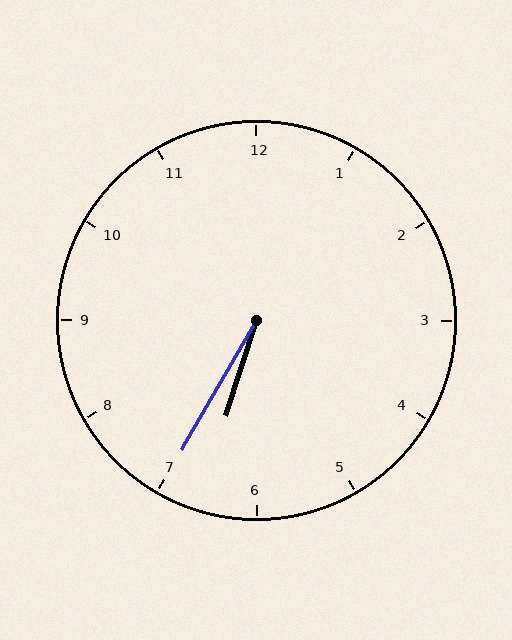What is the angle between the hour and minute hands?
Approximately 12 degrees.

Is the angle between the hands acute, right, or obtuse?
It is acute.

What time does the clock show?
6:35.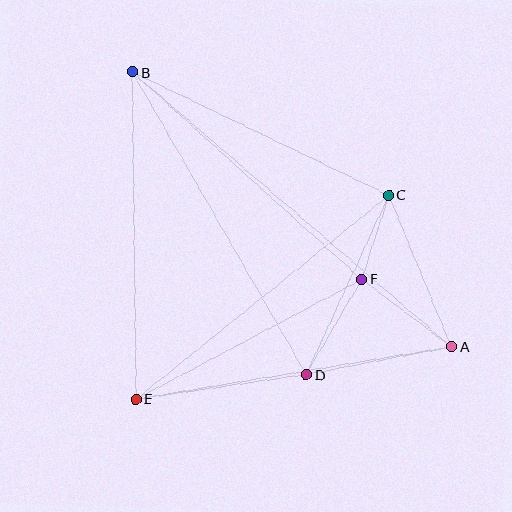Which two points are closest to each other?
Points C and F are closest to each other.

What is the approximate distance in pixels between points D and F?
The distance between D and F is approximately 111 pixels.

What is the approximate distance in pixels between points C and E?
The distance between C and E is approximately 325 pixels.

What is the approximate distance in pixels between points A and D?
The distance between A and D is approximately 148 pixels.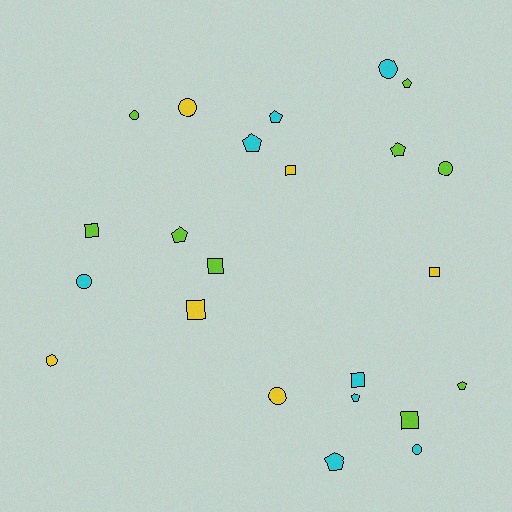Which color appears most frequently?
Lime, with 9 objects.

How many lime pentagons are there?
There are 4 lime pentagons.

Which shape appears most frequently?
Pentagon, with 8 objects.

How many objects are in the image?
There are 23 objects.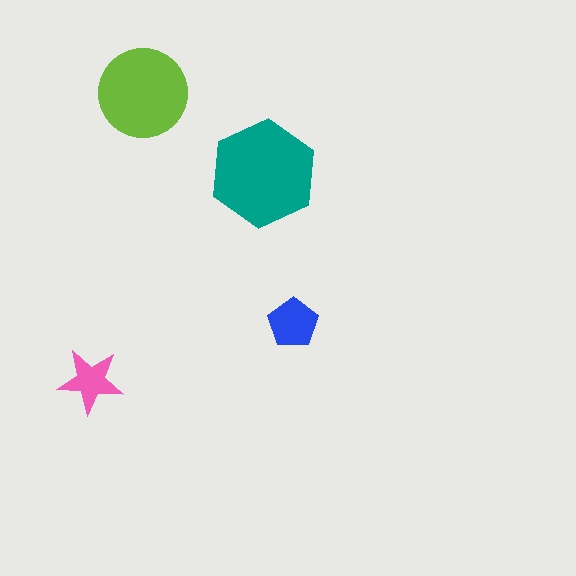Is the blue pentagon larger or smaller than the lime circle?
Smaller.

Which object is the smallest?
The pink star.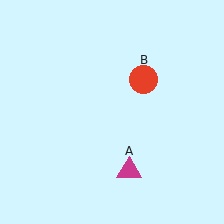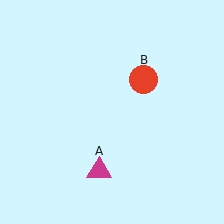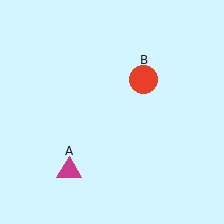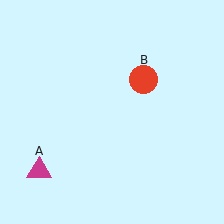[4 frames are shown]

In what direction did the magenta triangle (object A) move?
The magenta triangle (object A) moved left.